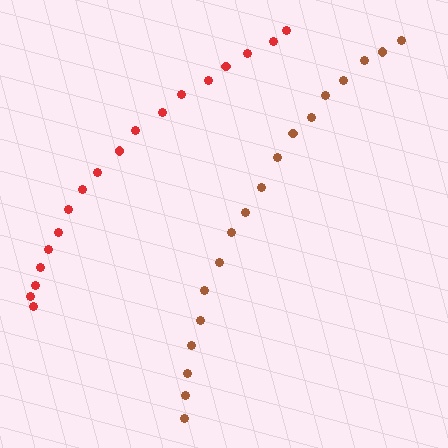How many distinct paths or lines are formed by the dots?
There are 2 distinct paths.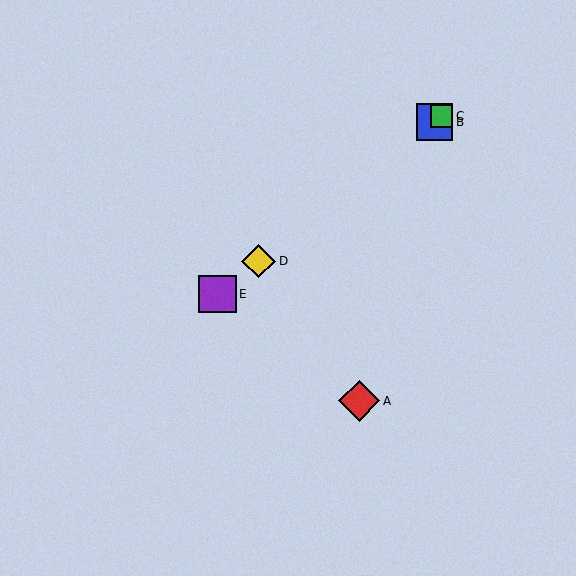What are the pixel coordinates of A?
Object A is at (359, 401).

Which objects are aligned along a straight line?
Objects B, C, D, E are aligned along a straight line.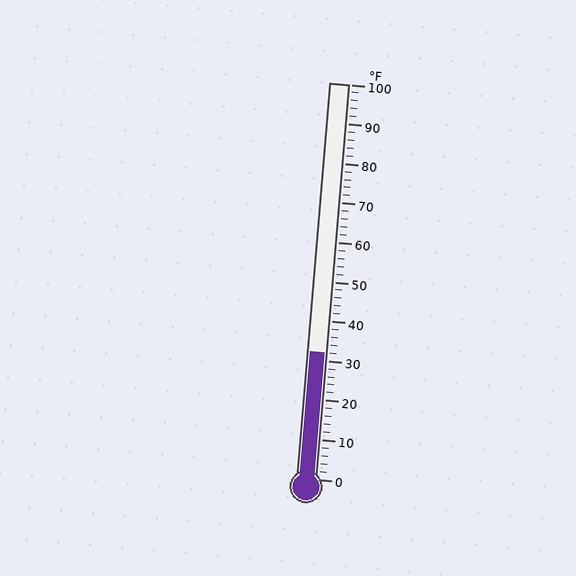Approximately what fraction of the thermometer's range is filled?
The thermometer is filled to approximately 30% of its range.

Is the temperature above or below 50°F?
The temperature is below 50°F.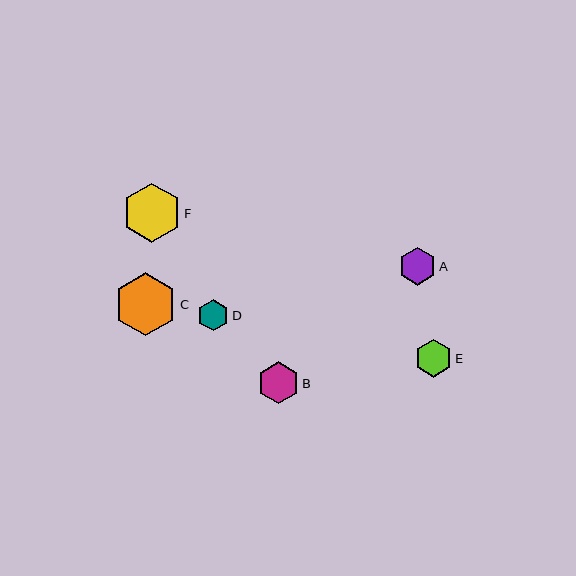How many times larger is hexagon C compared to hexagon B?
Hexagon C is approximately 1.5 times the size of hexagon B.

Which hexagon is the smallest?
Hexagon D is the smallest with a size of approximately 32 pixels.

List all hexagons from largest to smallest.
From largest to smallest: C, F, B, A, E, D.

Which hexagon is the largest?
Hexagon C is the largest with a size of approximately 63 pixels.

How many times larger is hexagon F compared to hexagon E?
Hexagon F is approximately 1.6 times the size of hexagon E.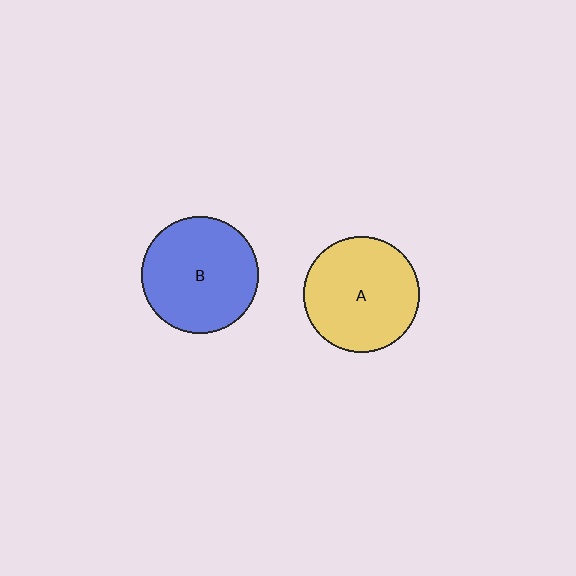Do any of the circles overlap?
No, none of the circles overlap.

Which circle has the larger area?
Circle B (blue).